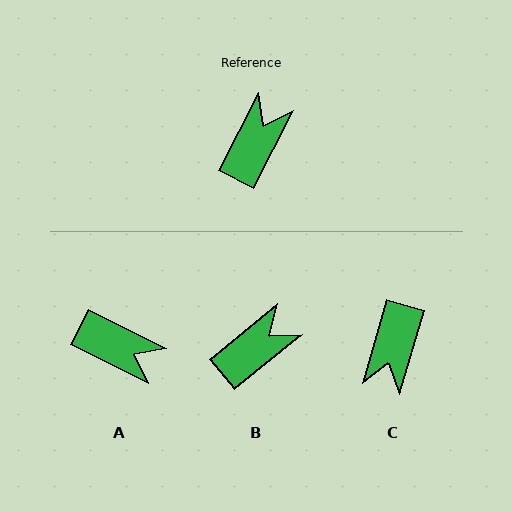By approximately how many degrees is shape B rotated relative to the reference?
Approximately 24 degrees clockwise.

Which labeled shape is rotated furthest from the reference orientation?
C, about 170 degrees away.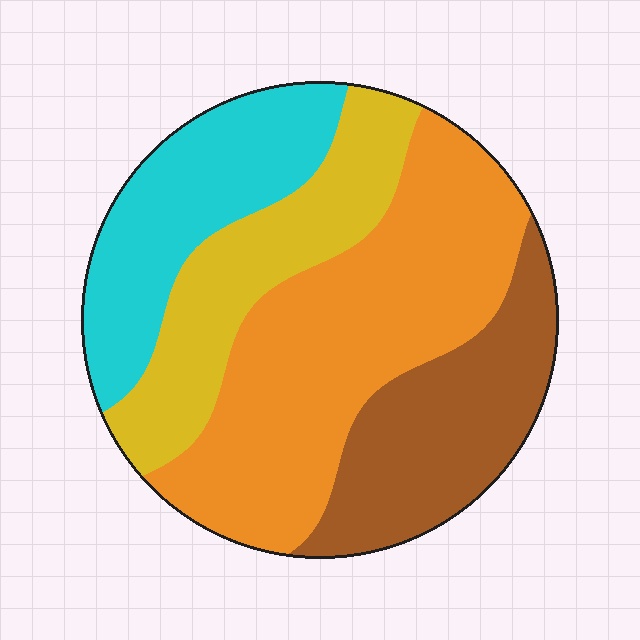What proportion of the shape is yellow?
Yellow takes up about one fifth (1/5) of the shape.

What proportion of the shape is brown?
Brown covers roughly 20% of the shape.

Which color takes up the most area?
Orange, at roughly 40%.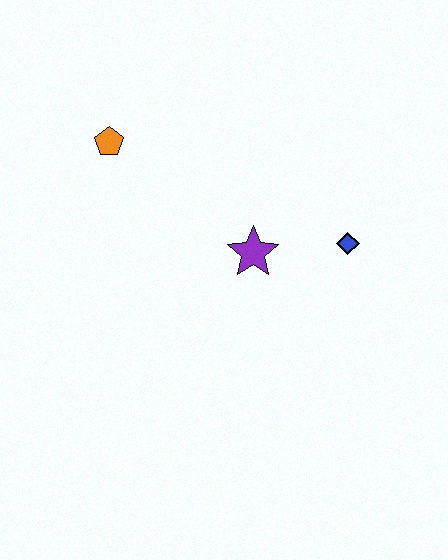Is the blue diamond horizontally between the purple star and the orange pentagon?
No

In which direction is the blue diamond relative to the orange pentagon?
The blue diamond is to the right of the orange pentagon.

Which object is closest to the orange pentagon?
The purple star is closest to the orange pentagon.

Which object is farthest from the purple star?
The orange pentagon is farthest from the purple star.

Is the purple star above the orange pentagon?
No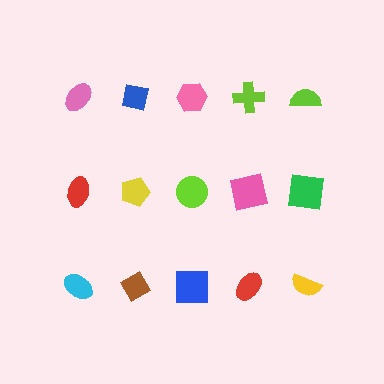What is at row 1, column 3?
A pink hexagon.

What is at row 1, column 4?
A lime cross.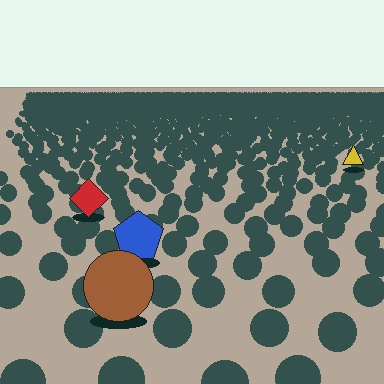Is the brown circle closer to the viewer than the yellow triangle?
Yes. The brown circle is closer — you can tell from the texture gradient: the ground texture is coarser near it.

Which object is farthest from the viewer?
The yellow triangle is farthest from the viewer. It appears smaller and the ground texture around it is denser.